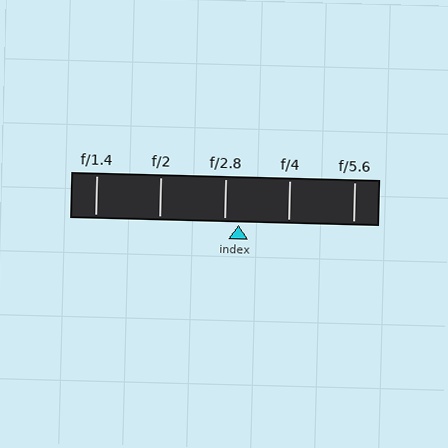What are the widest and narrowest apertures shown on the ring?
The widest aperture shown is f/1.4 and the narrowest is f/5.6.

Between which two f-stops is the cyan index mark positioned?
The index mark is between f/2.8 and f/4.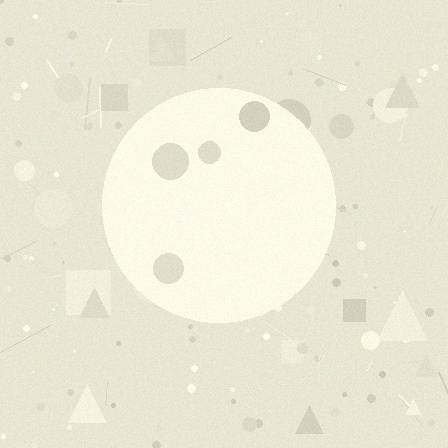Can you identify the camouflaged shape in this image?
The camouflaged shape is a circle.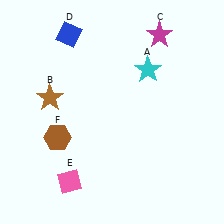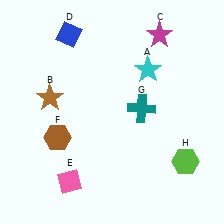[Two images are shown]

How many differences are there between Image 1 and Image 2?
There are 2 differences between the two images.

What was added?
A teal cross (G), a lime hexagon (H) were added in Image 2.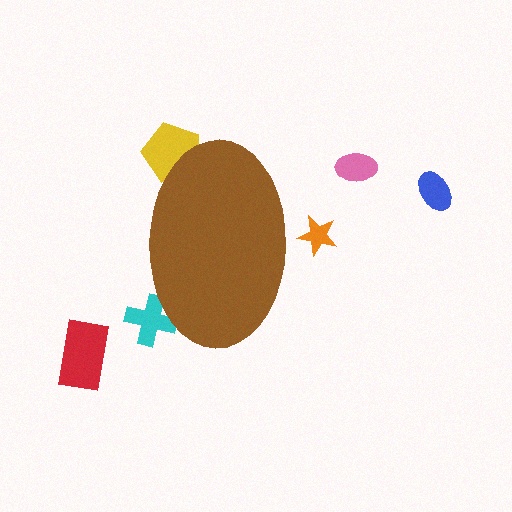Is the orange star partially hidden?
Yes, the orange star is partially hidden behind the brown ellipse.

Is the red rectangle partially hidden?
No, the red rectangle is fully visible.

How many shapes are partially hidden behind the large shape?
3 shapes are partially hidden.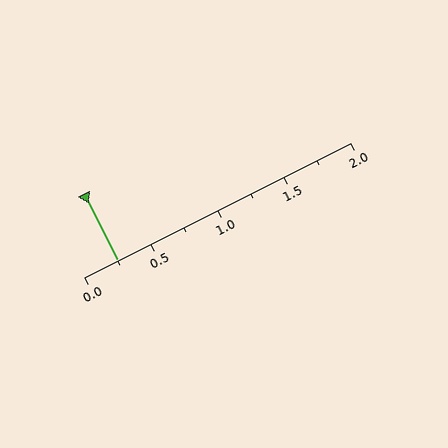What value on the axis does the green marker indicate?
The marker indicates approximately 0.25.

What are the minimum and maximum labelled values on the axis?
The axis runs from 0.0 to 2.0.